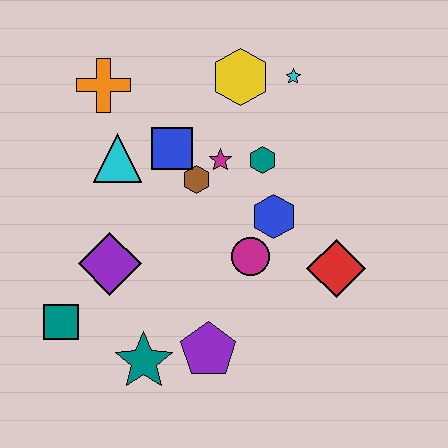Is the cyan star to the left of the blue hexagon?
No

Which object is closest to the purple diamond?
The teal square is closest to the purple diamond.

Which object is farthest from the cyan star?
The teal square is farthest from the cyan star.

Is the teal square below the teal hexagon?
Yes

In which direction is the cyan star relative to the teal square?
The cyan star is above the teal square.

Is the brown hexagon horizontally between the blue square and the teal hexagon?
Yes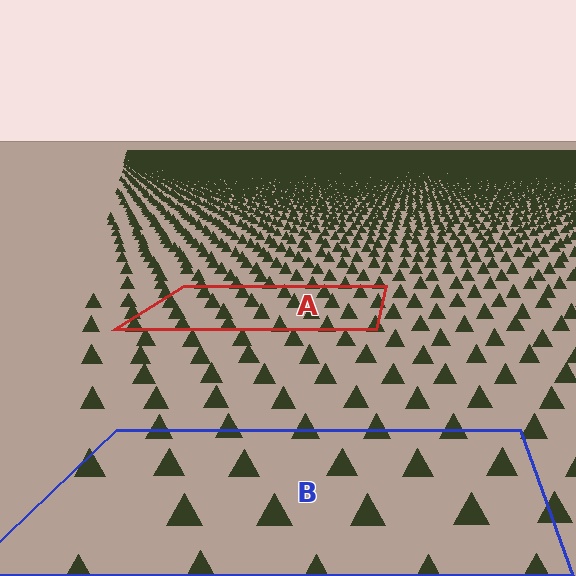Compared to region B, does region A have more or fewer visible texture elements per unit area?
Region A has more texture elements per unit area — they are packed more densely because it is farther away.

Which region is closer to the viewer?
Region B is closer. The texture elements there are larger and more spread out.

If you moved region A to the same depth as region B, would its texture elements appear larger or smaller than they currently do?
They would appear larger. At a closer depth, the same texture elements are projected at a bigger on-screen size.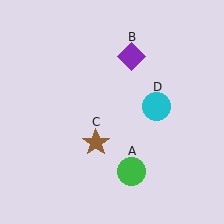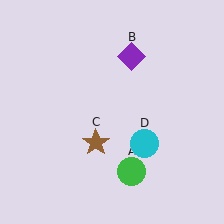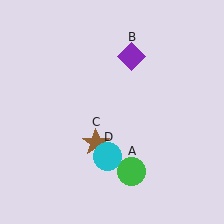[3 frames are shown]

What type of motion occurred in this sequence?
The cyan circle (object D) rotated clockwise around the center of the scene.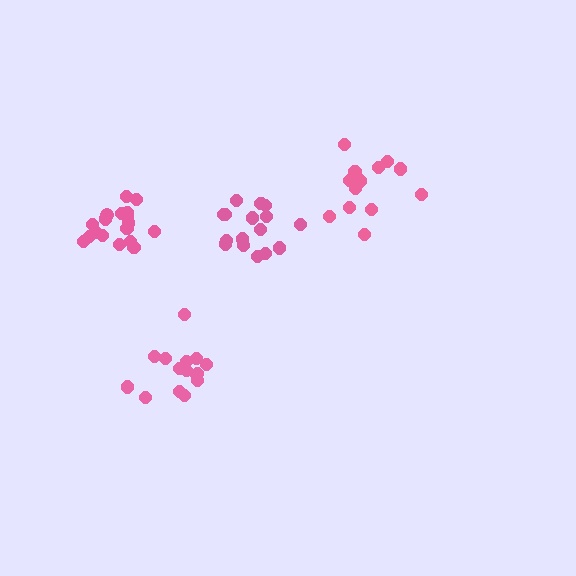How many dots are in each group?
Group 1: 18 dots, Group 2: 15 dots, Group 3: 15 dots, Group 4: 19 dots (67 total).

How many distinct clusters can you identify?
There are 4 distinct clusters.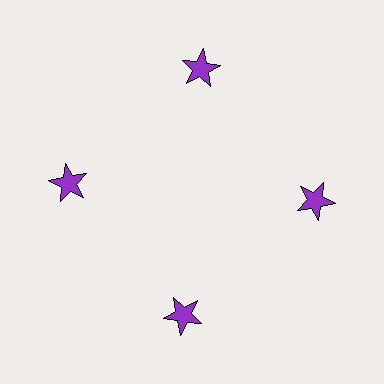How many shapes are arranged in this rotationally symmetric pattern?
There are 4 shapes, arranged in 4 groups of 1.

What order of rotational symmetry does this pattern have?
This pattern has 4-fold rotational symmetry.